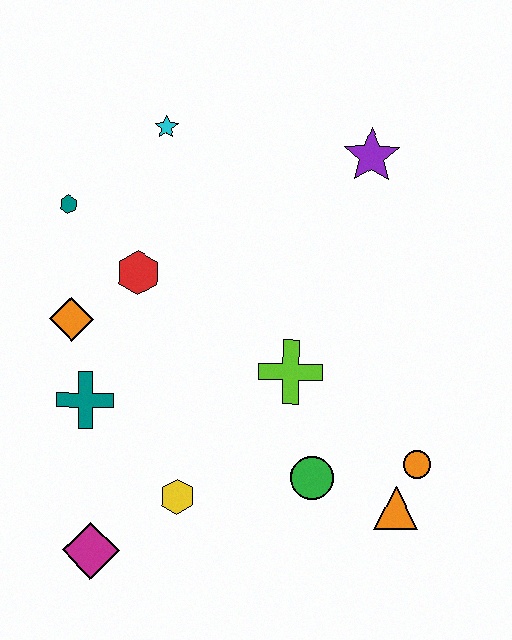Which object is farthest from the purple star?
The magenta diamond is farthest from the purple star.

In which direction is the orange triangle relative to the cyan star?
The orange triangle is below the cyan star.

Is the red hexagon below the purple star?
Yes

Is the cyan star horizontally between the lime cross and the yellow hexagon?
No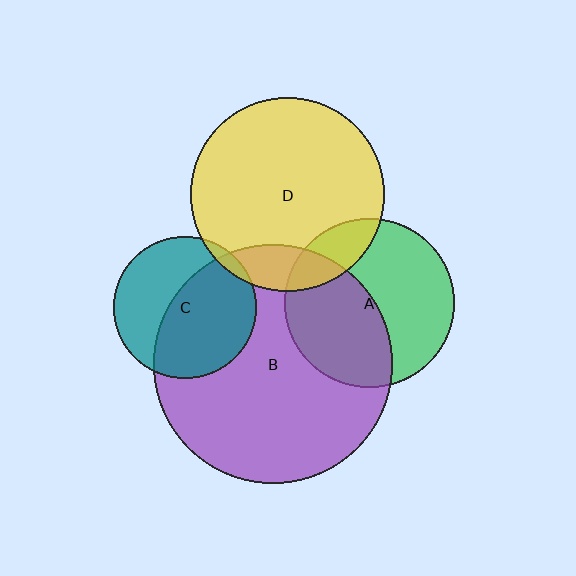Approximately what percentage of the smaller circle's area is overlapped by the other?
Approximately 15%.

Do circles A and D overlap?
Yes.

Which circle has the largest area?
Circle B (purple).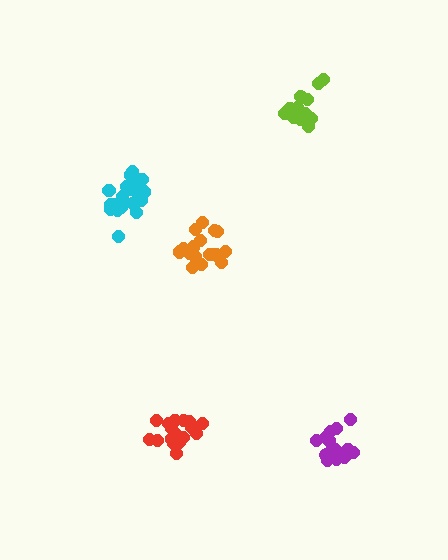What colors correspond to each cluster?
The clusters are colored: red, orange, purple, lime, cyan.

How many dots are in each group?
Group 1: 21 dots, Group 2: 18 dots, Group 3: 15 dots, Group 4: 15 dots, Group 5: 20 dots (89 total).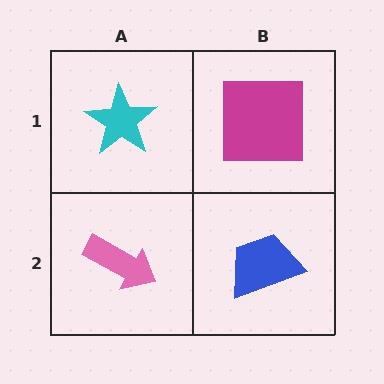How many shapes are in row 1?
2 shapes.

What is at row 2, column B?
A blue trapezoid.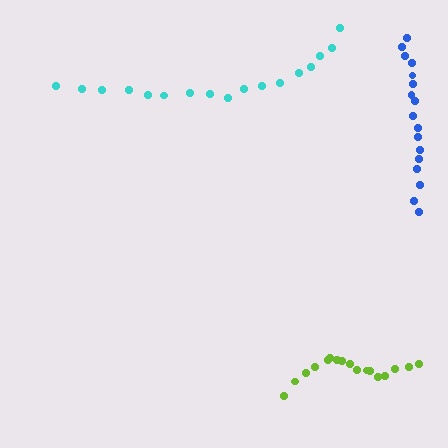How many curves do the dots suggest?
There are 3 distinct paths.